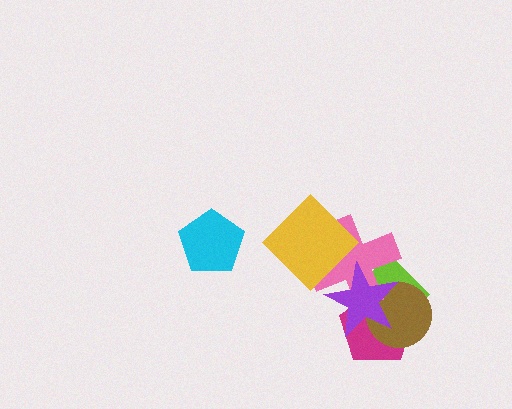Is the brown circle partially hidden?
Yes, it is partially covered by another shape.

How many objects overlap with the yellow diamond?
2 objects overlap with the yellow diamond.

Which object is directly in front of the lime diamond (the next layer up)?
The magenta pentagon is directly in front of the lime diamond.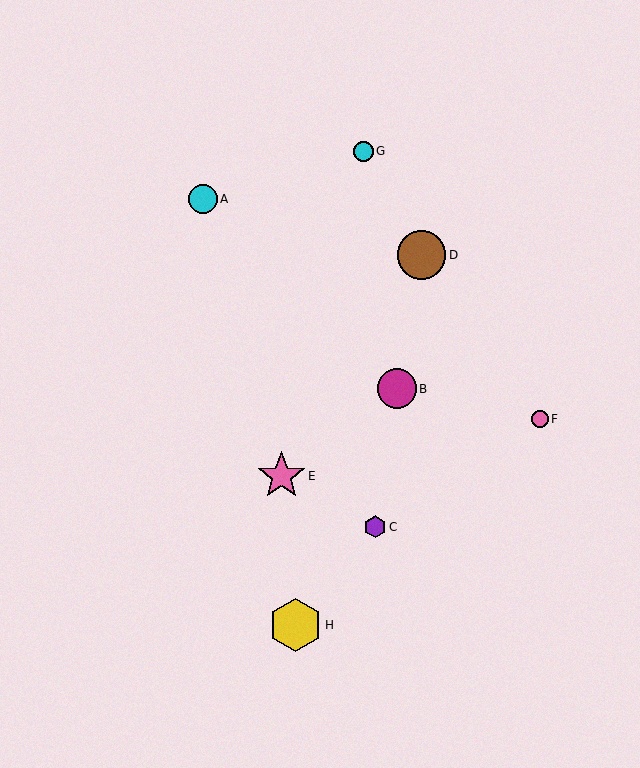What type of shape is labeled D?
Shape D is a brown circle.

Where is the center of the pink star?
The center of the pink star is at (281, 476).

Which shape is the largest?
The yellow hexagon (labeled H) is the largest.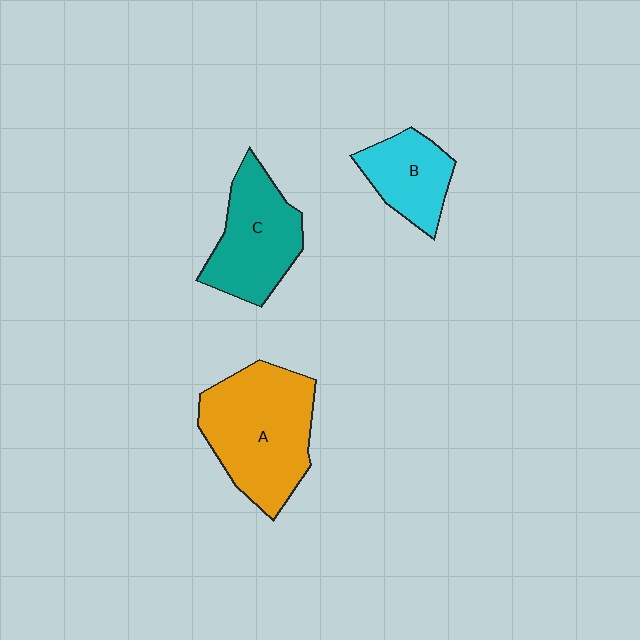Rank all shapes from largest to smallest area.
From largest to smallest: A (orange), C (teal), B (cyan).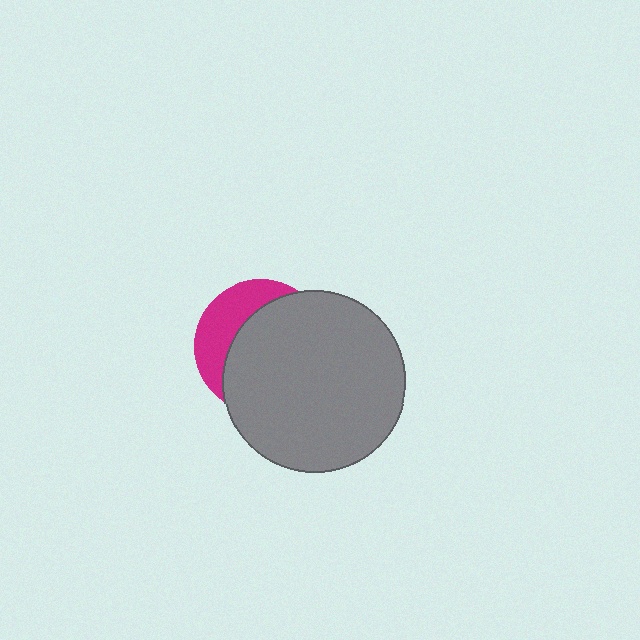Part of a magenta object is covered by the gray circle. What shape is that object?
It is a circle.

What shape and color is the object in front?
The object in front is a gray circle.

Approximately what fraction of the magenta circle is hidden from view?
Roughly 68% of the magenta circle is hidden behind the gray circle.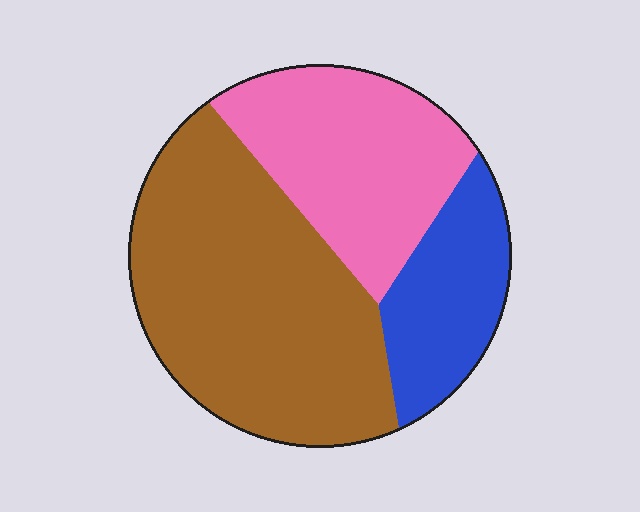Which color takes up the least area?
Blue, at roughly 20%.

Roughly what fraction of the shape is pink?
Pink takes up between a sixth and a third of the shape.